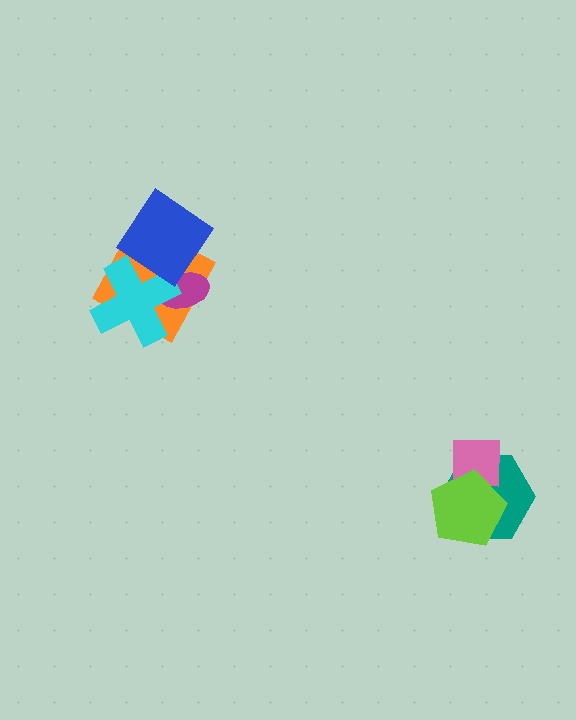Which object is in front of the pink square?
The lime pentagon is in front of the pink square.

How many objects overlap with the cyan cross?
3 objects overlap with the cyan cross.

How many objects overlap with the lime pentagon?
2 objects overlap with the lime pentagon.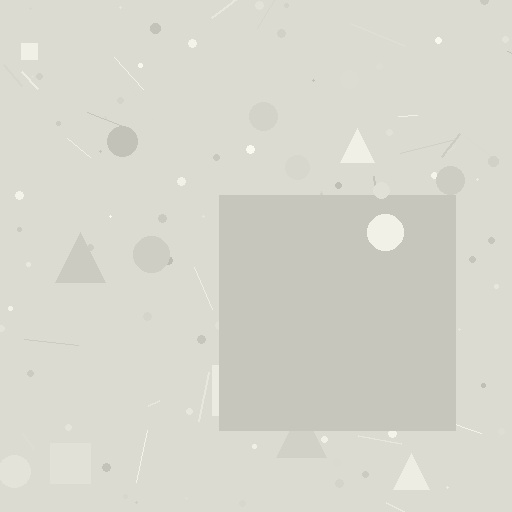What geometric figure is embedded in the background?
A square is embedded in the background.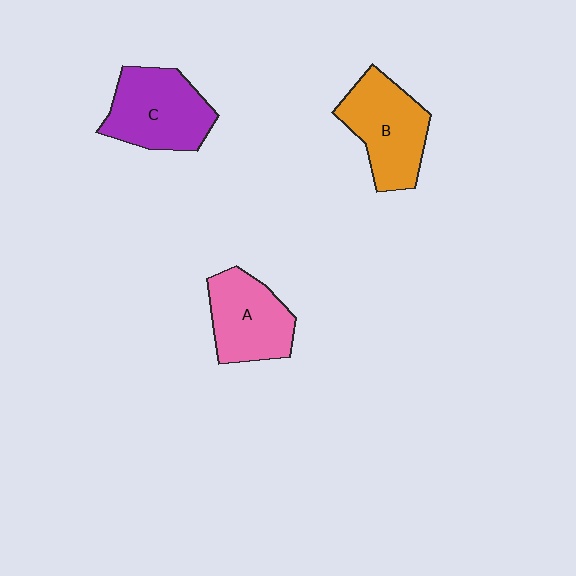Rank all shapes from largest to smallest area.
From largest to smallest: C (purple), B (orange), A (pink).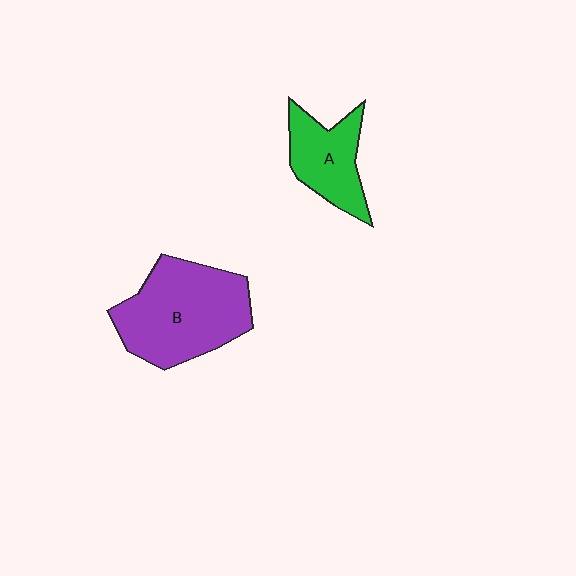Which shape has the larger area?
Shape B (purple).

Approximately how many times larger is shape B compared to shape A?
Approximately 1.8 times.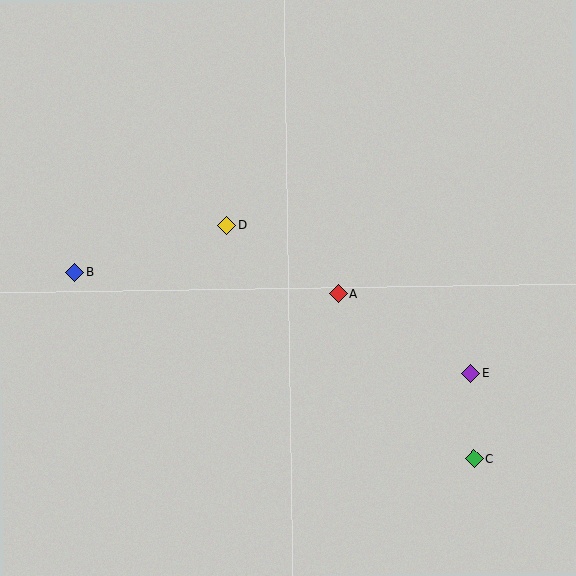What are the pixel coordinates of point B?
Point B is at (74, 272).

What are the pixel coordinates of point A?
Point A is at (338, 294).